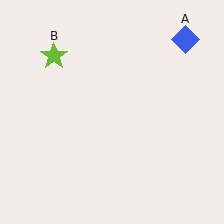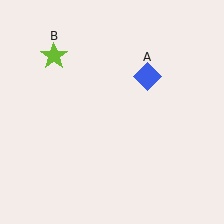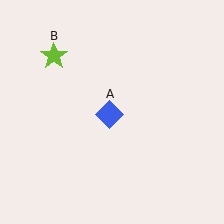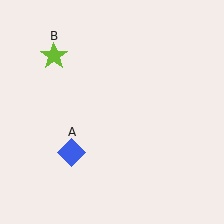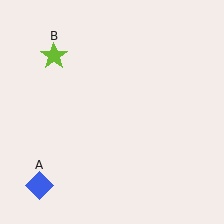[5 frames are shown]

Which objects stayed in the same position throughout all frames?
Lime star (object B) remained stationary.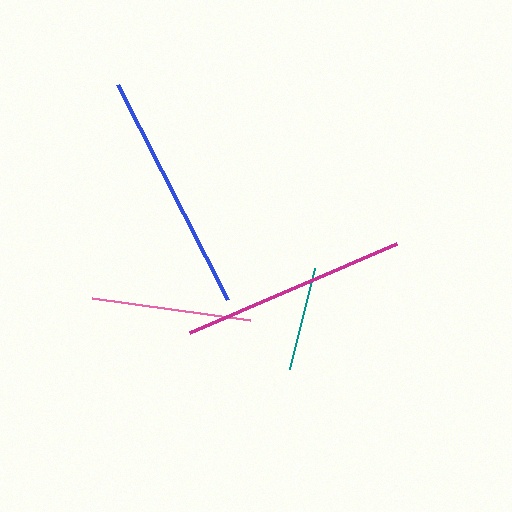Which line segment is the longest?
The blue line is the longest at approximately 242 pixels.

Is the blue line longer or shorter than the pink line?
The blue line is longer than the pink line.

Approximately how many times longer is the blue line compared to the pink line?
The blue line is approximately 1.5 times the length of the pink line.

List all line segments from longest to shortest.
From longest to shortest: blue, magenta, pink, teal.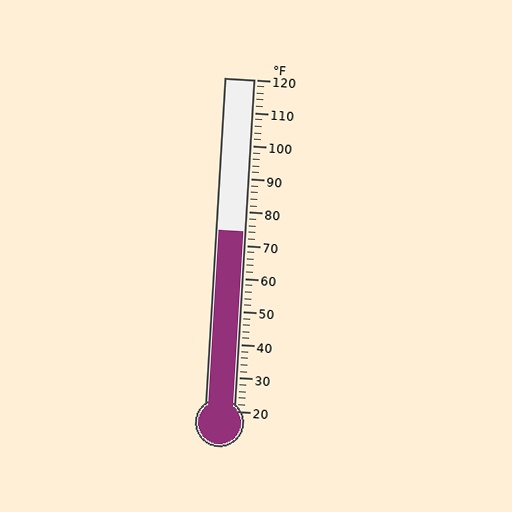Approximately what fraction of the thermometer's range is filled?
The thermometer is filled to approximately 55% of its range.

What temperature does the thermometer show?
The thermometer shows approximately 74°F.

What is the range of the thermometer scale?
The thermometer scale ranges from 20°F to 120°F.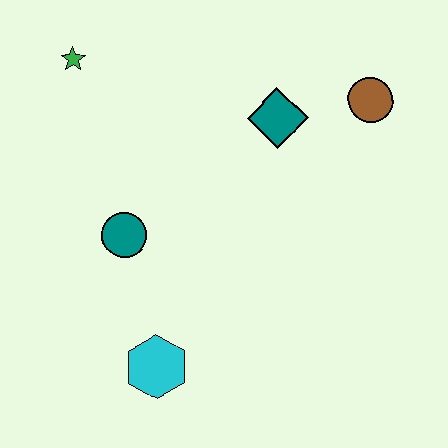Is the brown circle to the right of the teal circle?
Yes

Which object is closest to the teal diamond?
The brown circle is closest to the teal diamond.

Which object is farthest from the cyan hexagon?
The brown circle is farthest from the cyan hexagon.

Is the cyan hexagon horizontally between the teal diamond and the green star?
Yes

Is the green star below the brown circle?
No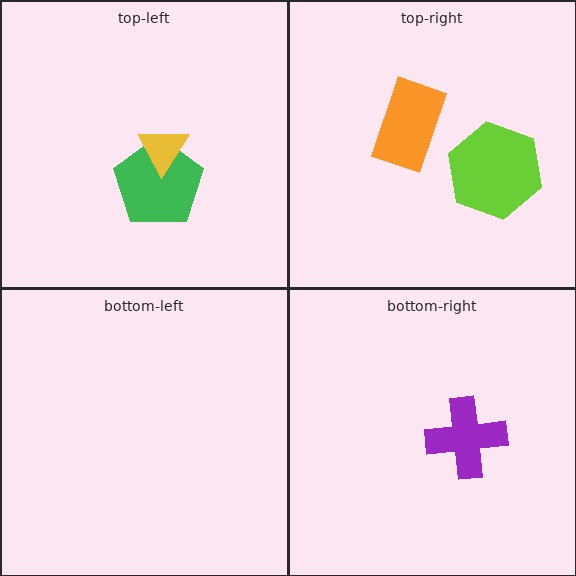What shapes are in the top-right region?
The orange rectangle, the lime hexagon.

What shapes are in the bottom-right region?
The purple cross.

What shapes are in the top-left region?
The green pentagon, the yellow triangle.